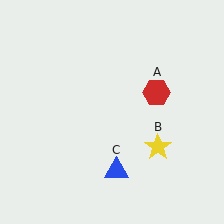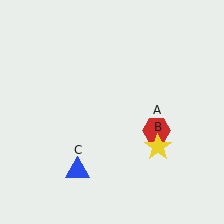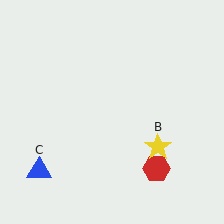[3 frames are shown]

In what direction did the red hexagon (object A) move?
The red hexagon (object A) moved down.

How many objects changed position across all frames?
2 objects changed position: red hexagon (object A), blue triangle (object C).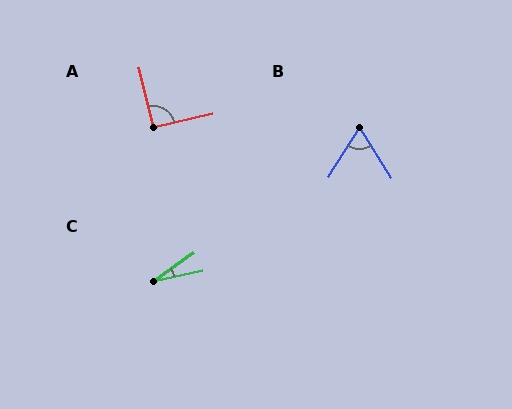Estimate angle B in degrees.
Approximately 65 degrees.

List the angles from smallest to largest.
C (23°), B (65°), A (90°).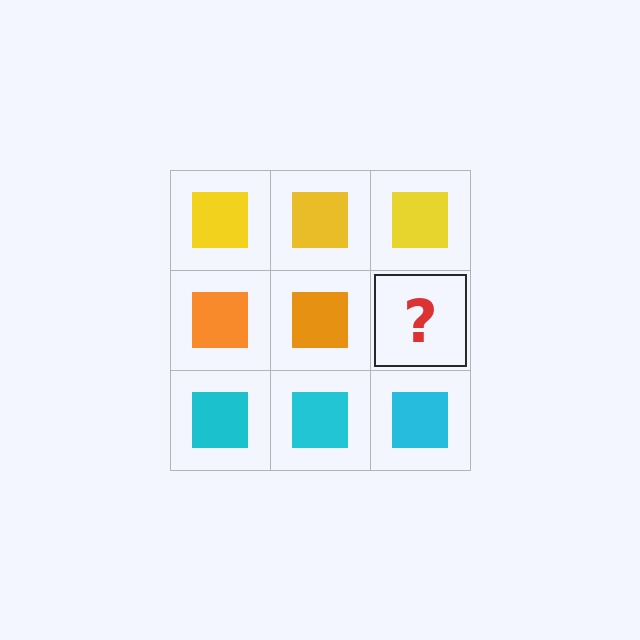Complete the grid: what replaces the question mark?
The question mark should be replaced with an orange square.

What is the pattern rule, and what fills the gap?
The rule is that each row has a consistent color. The gap should be filled with an orange square.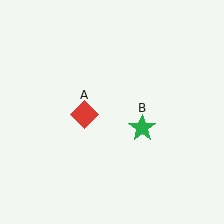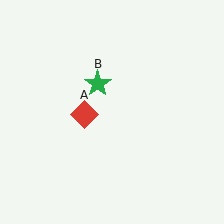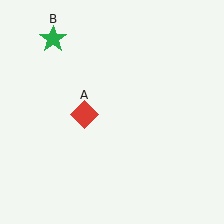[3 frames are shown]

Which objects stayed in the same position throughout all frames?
Red diamond (object A) remained stationary.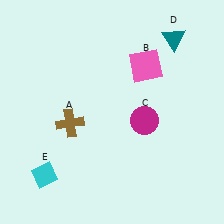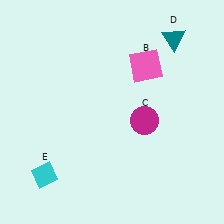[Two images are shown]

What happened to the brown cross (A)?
The brown cross (A) was removed in Image 2. It was in the bottom-left area of Image 1.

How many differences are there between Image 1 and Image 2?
There is 1 difference between the two images.